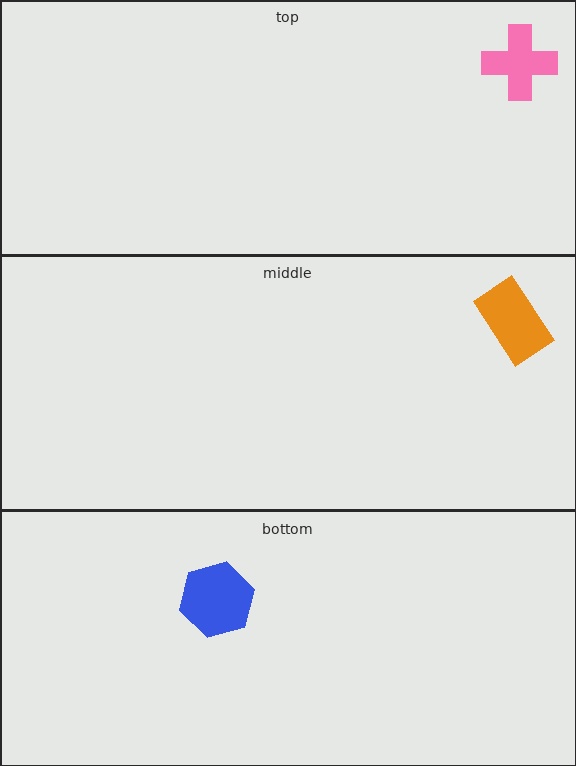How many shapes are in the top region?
1.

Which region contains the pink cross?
The top region.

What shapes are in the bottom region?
The blue hexagon.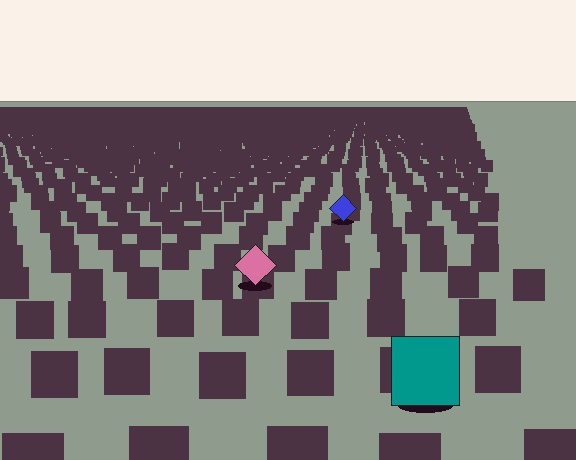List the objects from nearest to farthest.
From nearest to farthest: the teal square, the pink diamond, the blue diamond.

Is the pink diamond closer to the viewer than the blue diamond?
Yes. The pink diamond is closer — you can tell from the texture gradient: the ground texture is coarser near it.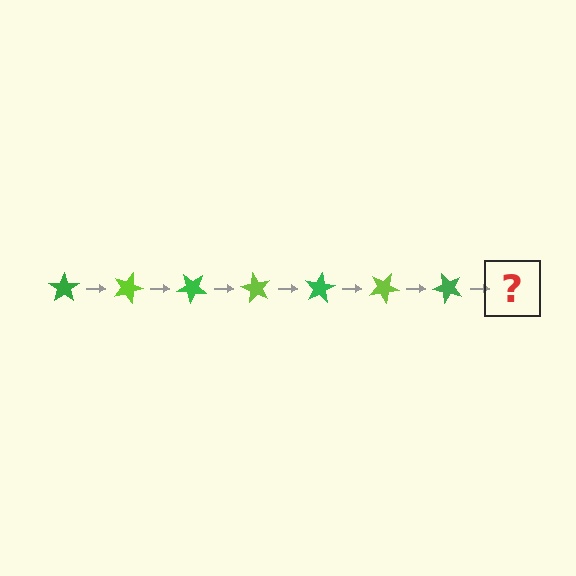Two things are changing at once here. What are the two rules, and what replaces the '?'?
The two rules are that it rotates 20 degrees each step and the color cycles through green and lime. The '?' should be a lime star, rotated 140 degrees from the start.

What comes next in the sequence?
The next element should be a lime star, rotated 140 degrees from the start.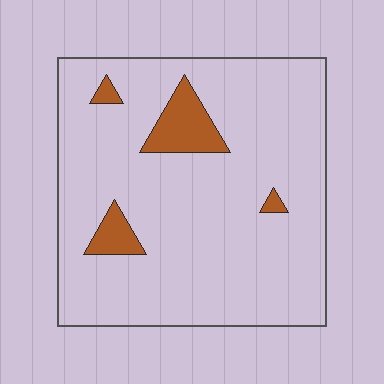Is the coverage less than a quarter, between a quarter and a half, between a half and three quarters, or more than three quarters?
Less than a quarter.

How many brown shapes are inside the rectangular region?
4.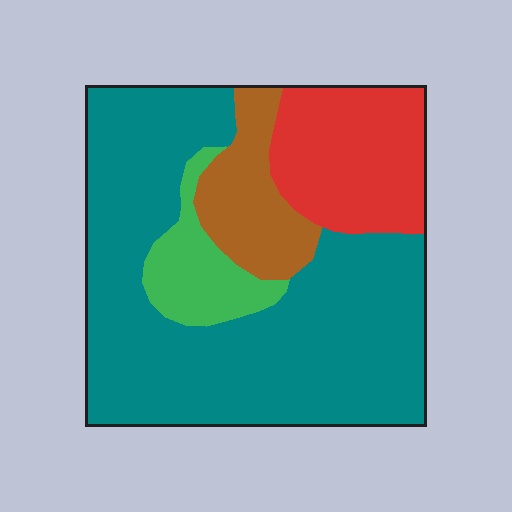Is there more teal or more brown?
Teal.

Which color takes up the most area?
Teal, at roughly 60%.